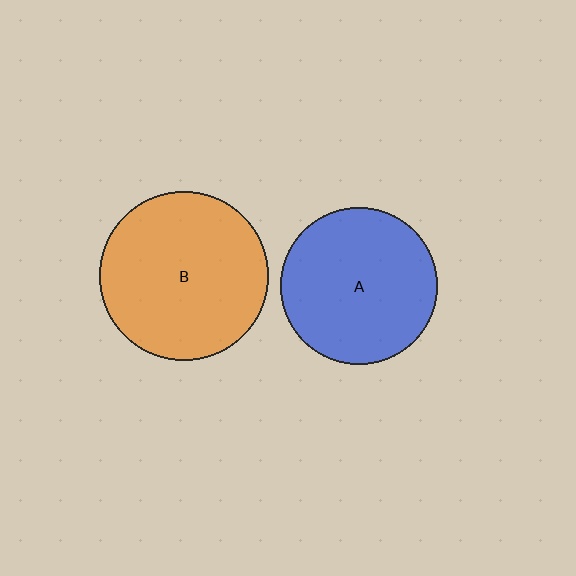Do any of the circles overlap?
No, none of the circles overlap.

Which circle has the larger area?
Circle B (orange).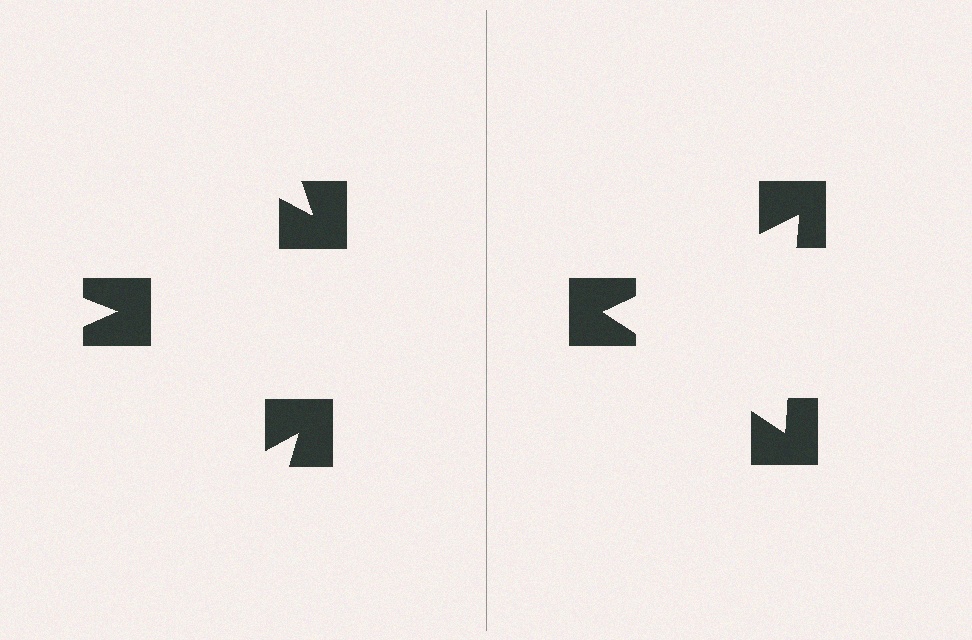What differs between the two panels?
The notched squares are positioned identically on both sides; only the wedge orientations differ. On the right they align to a triangle; on the left they are misaligned.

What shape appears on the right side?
An illusory triangle.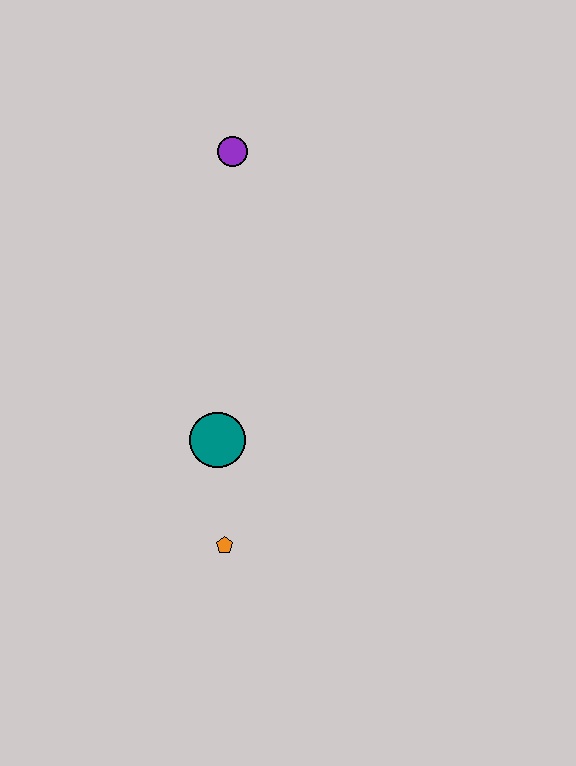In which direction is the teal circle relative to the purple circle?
The teal circle is below the purple circle.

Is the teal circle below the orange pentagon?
No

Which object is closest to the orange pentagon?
The teal circle is closest to the orange pentagon.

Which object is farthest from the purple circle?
The orange pentagon is farthest from the purple circle.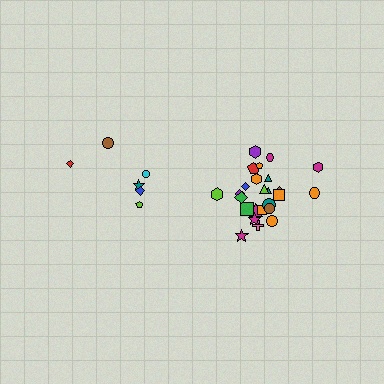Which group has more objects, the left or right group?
The right group.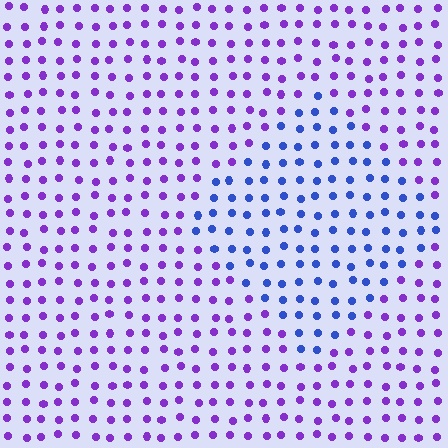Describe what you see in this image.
The image is filled with small purple elements in a uniform arrangement. A diamond-shaped region is visible where the elements are tinted to a slightly different hue, forming a subtle color boundary.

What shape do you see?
I see a diamond.